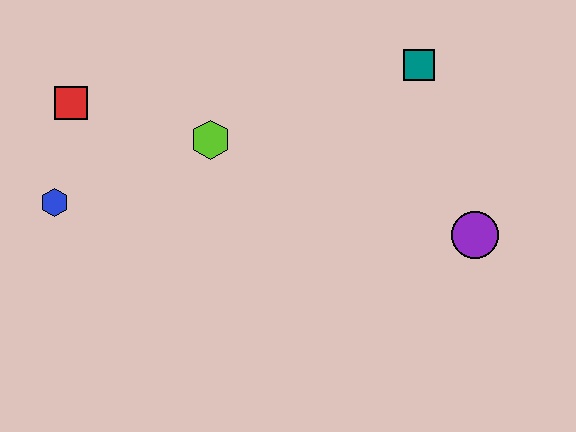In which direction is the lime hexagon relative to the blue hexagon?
The lime hexagon is to the right of the blue hexagon.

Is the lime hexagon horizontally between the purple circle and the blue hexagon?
Yes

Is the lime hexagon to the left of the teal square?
Yes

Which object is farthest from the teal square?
The blue hexagon is farthest from the teal square.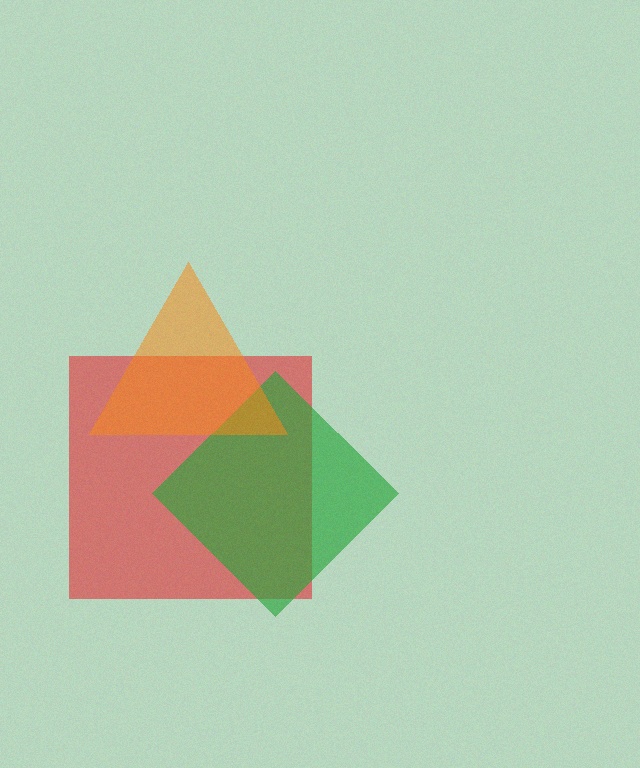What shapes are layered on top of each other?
The layered shapes are: a red square, a green diamond, an orange triangle.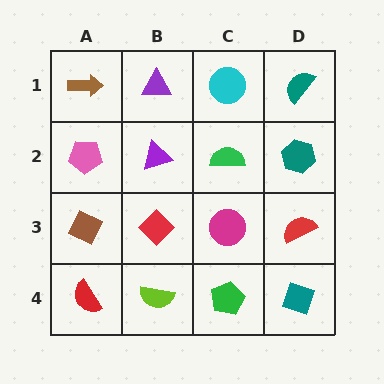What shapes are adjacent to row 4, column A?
A brown diamond (row 3, column A), a lime semicircle (row 4, column B).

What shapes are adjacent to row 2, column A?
A brown arrow (row 1, column A), a brown diamond (row 3, column A), a purple triangle (row 2, column B).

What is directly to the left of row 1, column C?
A purple triangle.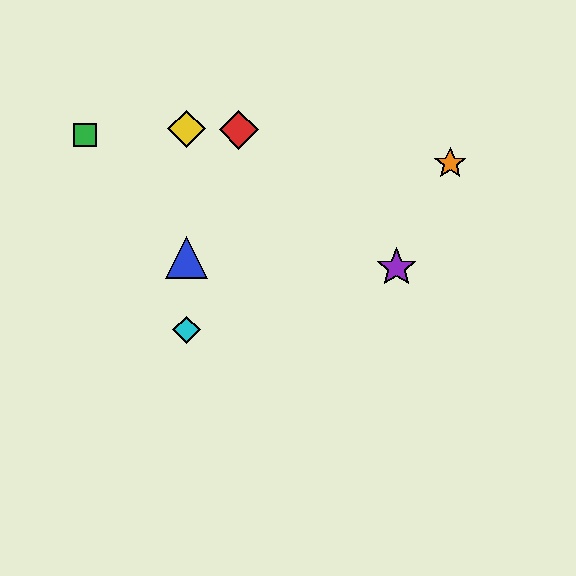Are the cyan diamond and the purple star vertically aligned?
No, the cyan diamond is at x≈186 and the purple star is at x≈396.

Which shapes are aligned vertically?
The blue triangle, the yellow diamond, the cyan diamond are aligned vertically.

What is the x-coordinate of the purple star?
The purple star is at x≈396.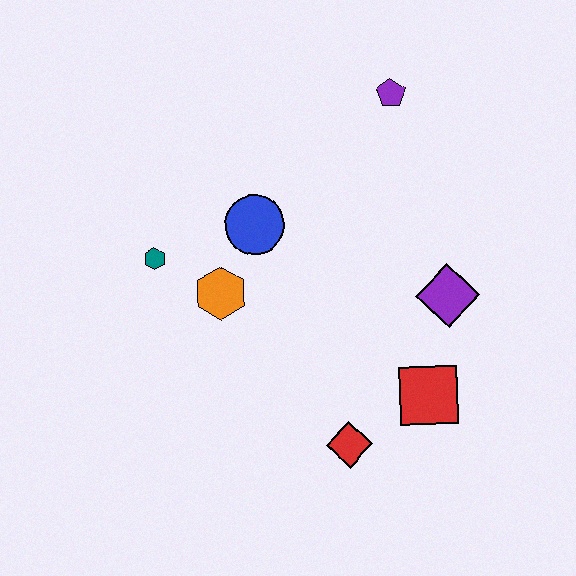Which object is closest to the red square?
The red diamond is closest to the red square.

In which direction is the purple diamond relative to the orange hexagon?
The purple diamond is to the right of the orange hexagon.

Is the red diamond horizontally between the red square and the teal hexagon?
Yes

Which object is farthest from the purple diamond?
The teal hexagon is farthest from the purple diamond.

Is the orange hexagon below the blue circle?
Yes